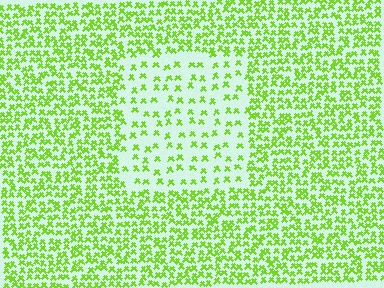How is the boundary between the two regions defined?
The boundary is defined by a change in element density (approximately 2.4x ratio). All elements are the same color, size, and shape.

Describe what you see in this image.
The image contains small lime elements arranged at two different densities. A rectangle-shaped region is visible where the elements are less densely packed than the surrounding area.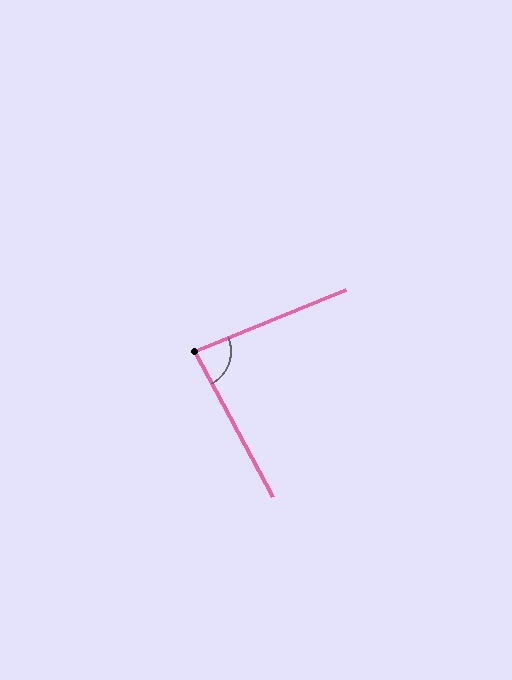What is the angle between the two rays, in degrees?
Approximately 84 degrees.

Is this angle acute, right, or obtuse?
It is acute.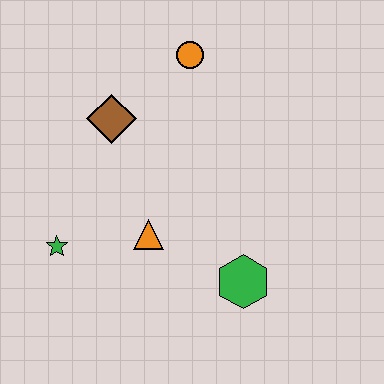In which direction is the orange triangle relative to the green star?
The orange triangle is to the right of the green star.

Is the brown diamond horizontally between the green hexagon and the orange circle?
No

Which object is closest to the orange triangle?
The green star is closest to the orange triangle.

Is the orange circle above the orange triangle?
Yes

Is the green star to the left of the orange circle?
Yes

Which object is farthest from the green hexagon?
The orange circle is farthest from the green hexagon.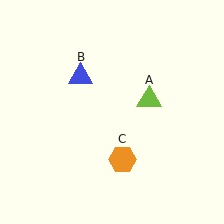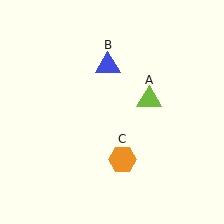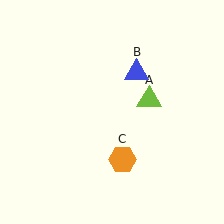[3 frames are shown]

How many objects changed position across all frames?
1 object changed position: blue triangle (object B).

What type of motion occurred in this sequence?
The blue triangle (object B) rotated clockwise around the center of the scene.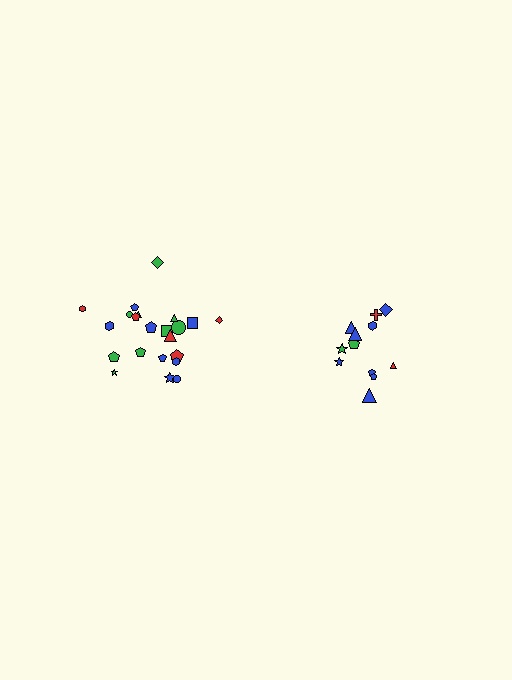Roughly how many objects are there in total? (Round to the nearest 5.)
Roughly 35 objects in total.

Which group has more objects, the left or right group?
The left group.